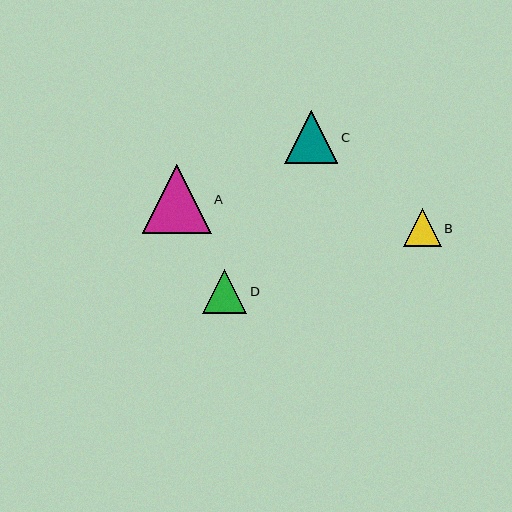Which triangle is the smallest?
Triangle B is the smallest with a size of approximately 38 pixels.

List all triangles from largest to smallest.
From largest to smallest: A, C, D, B.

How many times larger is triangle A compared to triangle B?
Triangle A is approximately 1.8 times the size of triangle B.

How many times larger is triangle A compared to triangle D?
Triangle A is approximately 1.6 times the size of triangle D.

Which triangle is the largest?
Triangle A is the largest with a size of approximately 69 pixels.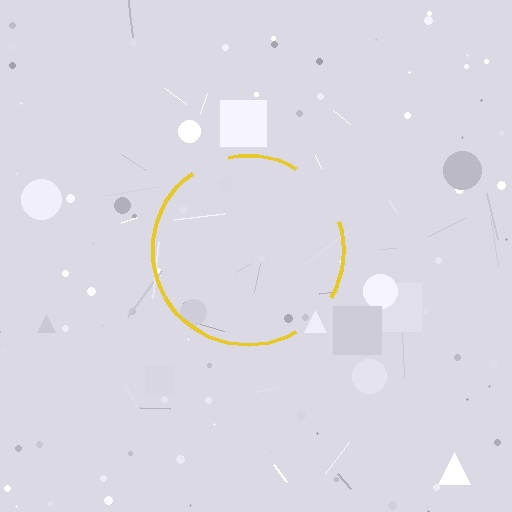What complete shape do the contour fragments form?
The contour fragments form a circle.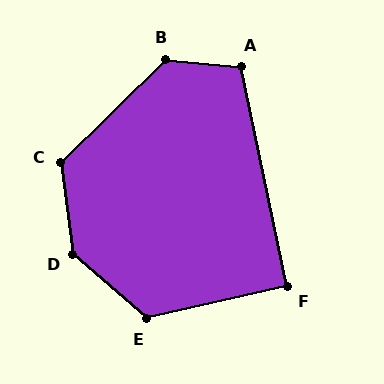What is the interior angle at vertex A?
Approximately 107 degrees (obtuse).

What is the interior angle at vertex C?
Approximately 127 degrees (obtuse).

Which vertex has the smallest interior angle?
F, at approximately 91 degrees.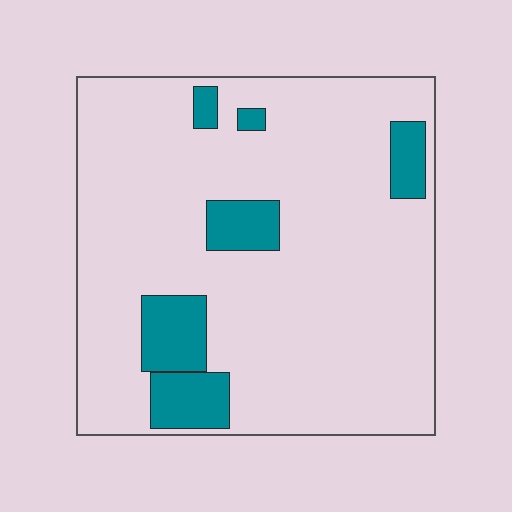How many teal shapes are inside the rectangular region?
6.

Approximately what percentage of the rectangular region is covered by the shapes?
Approximately 15%.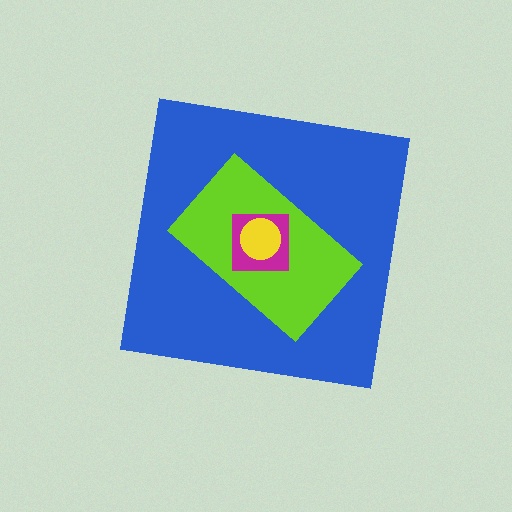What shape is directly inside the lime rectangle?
The magenta square.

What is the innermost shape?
The yellow circle.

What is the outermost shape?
The blue square.